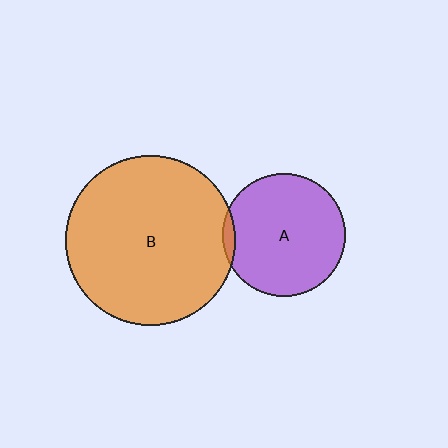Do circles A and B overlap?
Yes.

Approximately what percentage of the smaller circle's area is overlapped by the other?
Approximately 5%.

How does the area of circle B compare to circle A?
Approximately 1.9 times.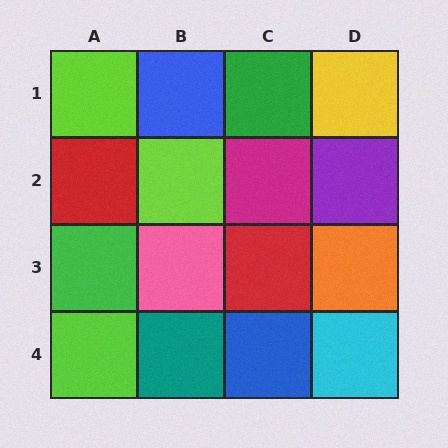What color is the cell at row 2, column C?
Magenta.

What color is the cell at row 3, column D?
Orange.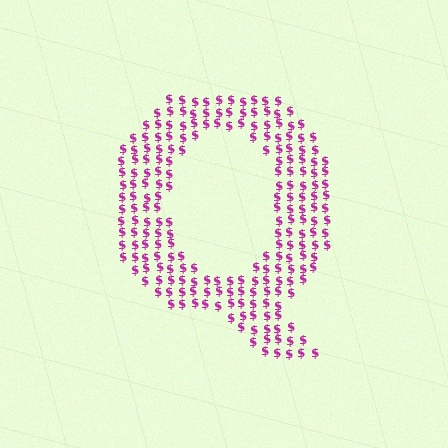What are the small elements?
The small elements are dollar signs.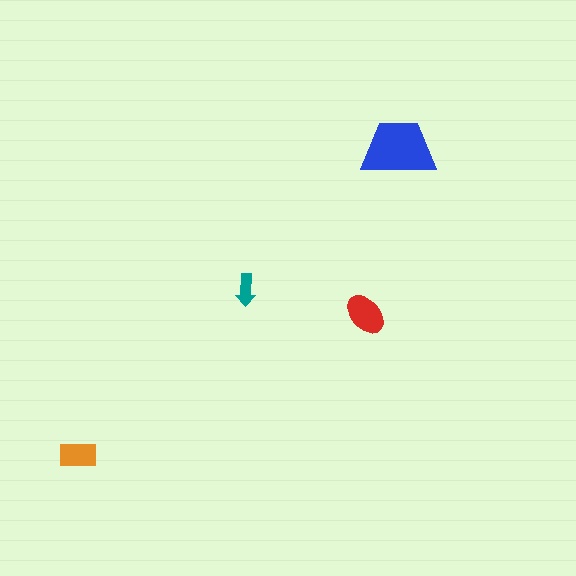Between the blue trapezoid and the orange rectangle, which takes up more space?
The blue trapezoid.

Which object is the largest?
The blue trapezoid.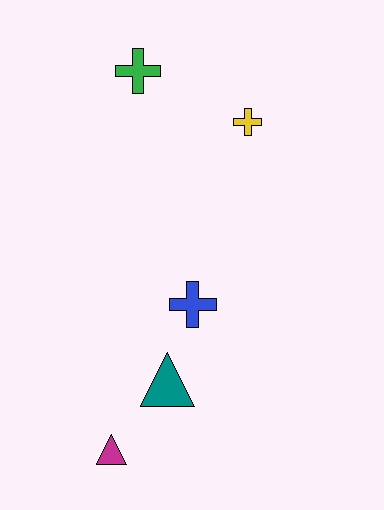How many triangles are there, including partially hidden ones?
There are 2 triangles.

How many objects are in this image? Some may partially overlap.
There are 5 objects.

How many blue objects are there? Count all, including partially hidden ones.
There is 1 blue object.